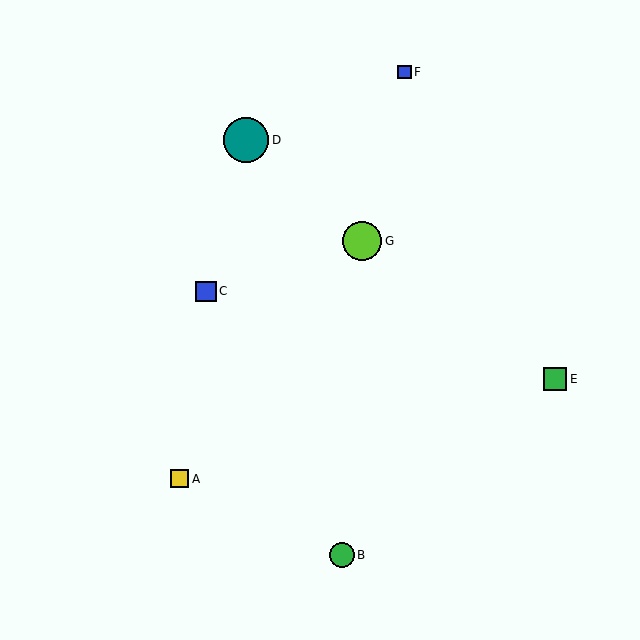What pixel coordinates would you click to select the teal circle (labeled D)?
Click at (246, 140) to select the teal circle D.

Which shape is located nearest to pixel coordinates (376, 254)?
The lime circle (labeled G) at (362, 241) is nearest to that location.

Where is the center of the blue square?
The center of the blue square is at (206, 291).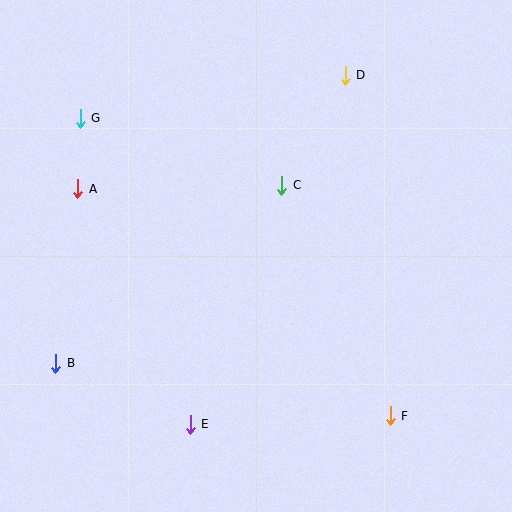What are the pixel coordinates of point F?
Point F is at (390, 416).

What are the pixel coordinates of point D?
Point D is at (345, 75).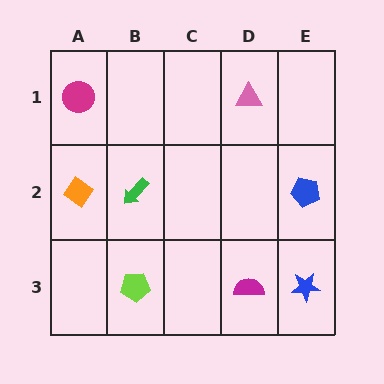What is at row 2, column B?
A green arrow.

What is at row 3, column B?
A lime pentagon.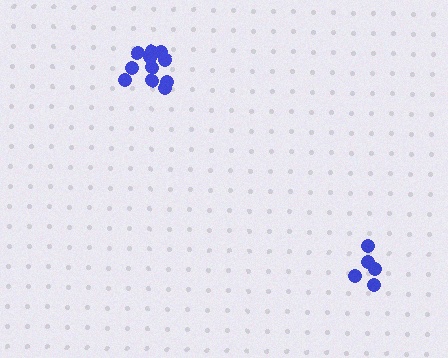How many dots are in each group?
Group 1: 11 dots, Group 2: 5 dots (16 total).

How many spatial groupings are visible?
There are 2 spatial groupings.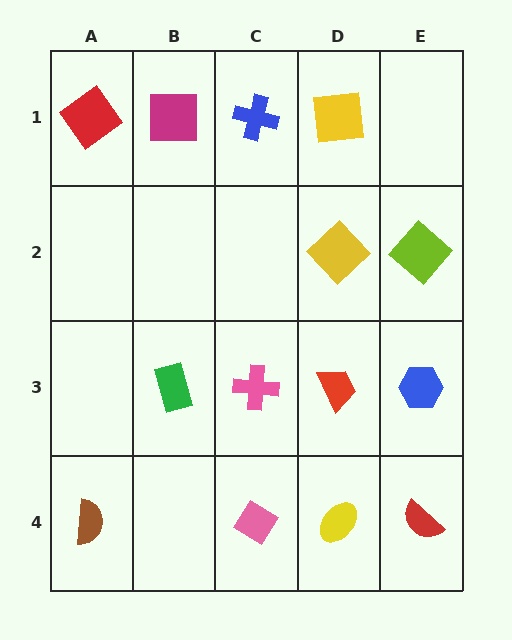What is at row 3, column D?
A red trapezoid.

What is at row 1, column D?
A yellow square.